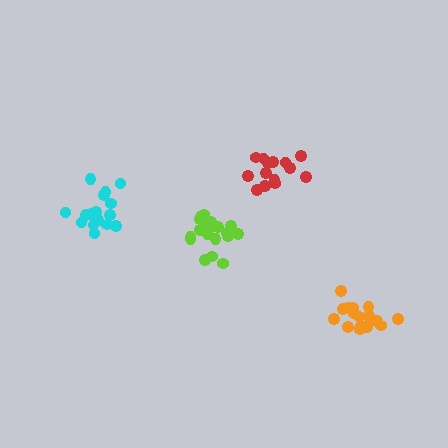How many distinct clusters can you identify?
There are 4 distinct clusters.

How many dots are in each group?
Group 1: 14 dots, Group 2: 16 dots, Group 3: 19 dots, Group 4: 20 dots (69 total).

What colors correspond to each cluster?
The clusters are colored: red, orange, cyan, lime.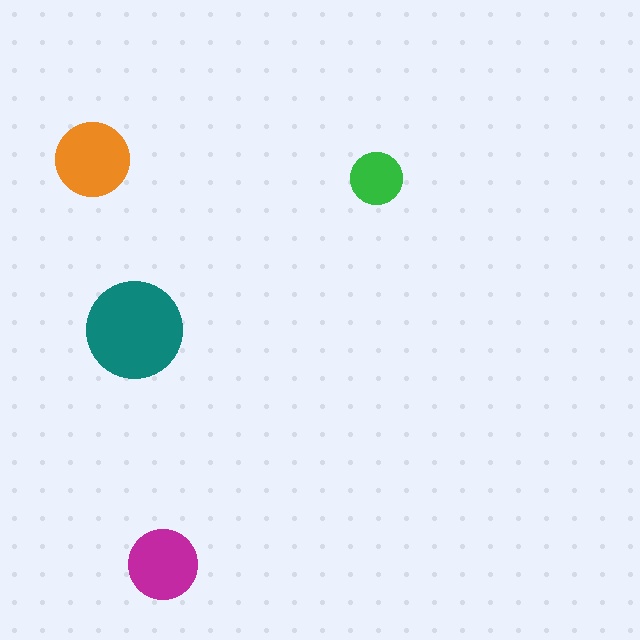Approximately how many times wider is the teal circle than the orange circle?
About 1.5 times wider.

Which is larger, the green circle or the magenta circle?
The magenta one.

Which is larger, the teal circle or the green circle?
The teal one.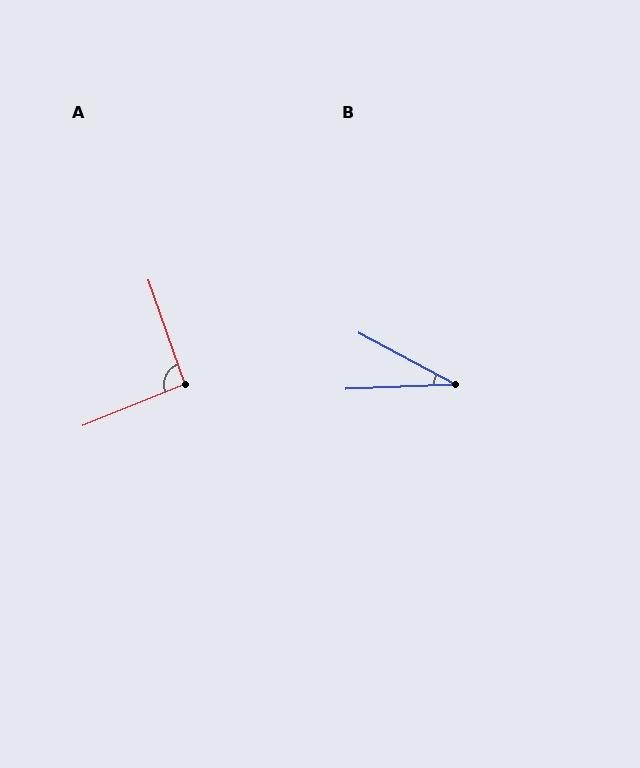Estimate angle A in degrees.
Approximately 93 degrees.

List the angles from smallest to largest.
B (30°), A (93°).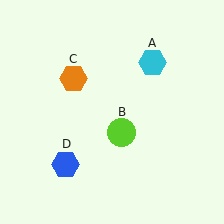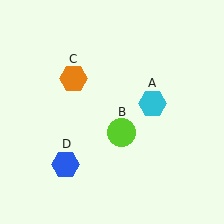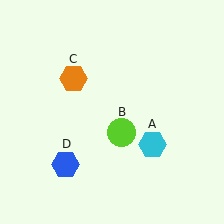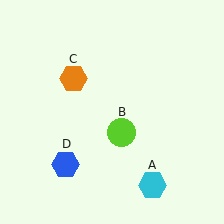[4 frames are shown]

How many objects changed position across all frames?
1 object changed position: cyan hexagon (object A).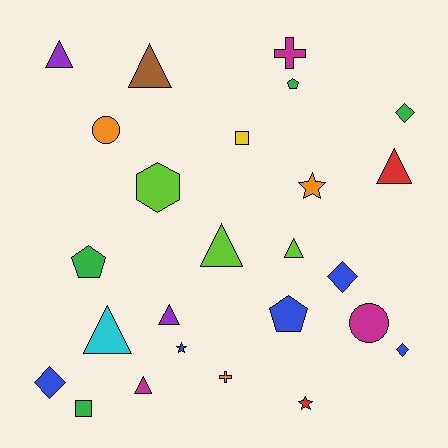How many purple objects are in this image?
There are 2 purple objects.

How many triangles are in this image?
There are 8 triangles.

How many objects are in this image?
There are 25 objects.